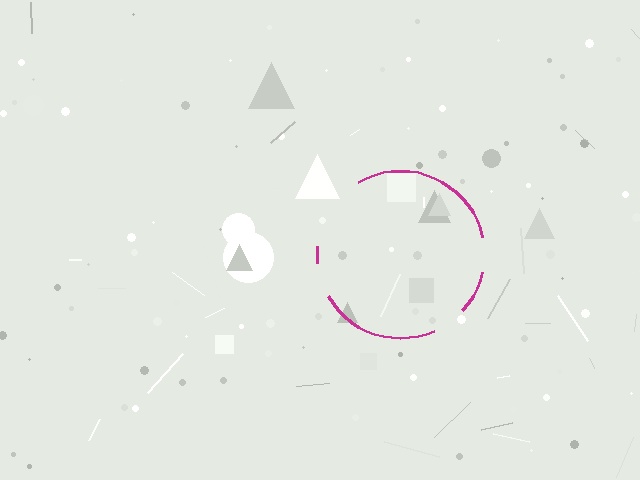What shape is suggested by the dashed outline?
The dashed outline suggests a circle.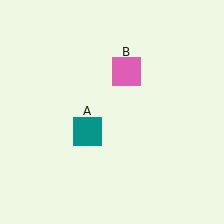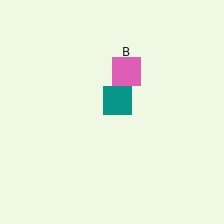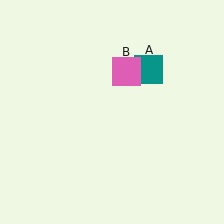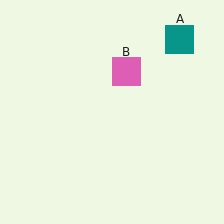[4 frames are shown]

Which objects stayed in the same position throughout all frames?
Pink square (object B) remained stationary.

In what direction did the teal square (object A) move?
The teal square (object A) moved up and to the right.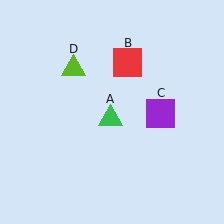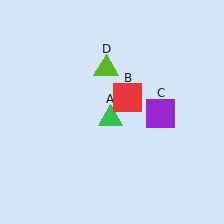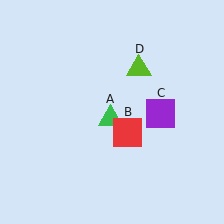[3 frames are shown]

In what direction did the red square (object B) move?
The red square (object B) moved down.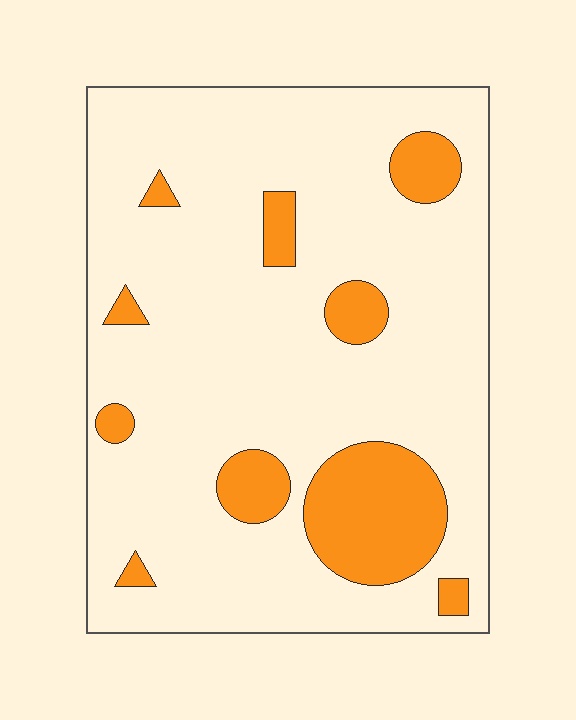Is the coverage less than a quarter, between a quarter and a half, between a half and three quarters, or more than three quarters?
Less than a quarter.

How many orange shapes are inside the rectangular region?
10.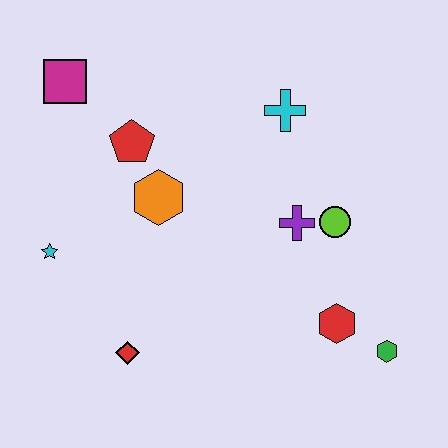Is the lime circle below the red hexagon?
No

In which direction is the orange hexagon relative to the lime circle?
The orange hexagon is to the left of the lime circle.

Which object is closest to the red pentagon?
The orange hexagon is closest to the red pentagon.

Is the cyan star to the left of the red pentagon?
Yes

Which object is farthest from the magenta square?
The green hexagon is farthest from the magenta square.